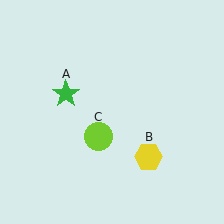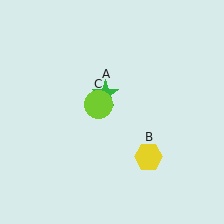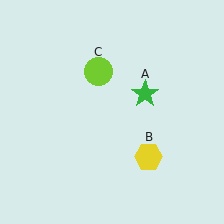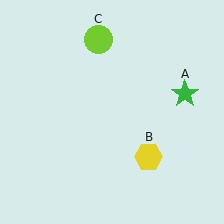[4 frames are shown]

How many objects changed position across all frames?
2 objects changed position: green star (object A), lime circle (object C).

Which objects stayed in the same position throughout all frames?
Yellow hexagon (object B) remained stationary.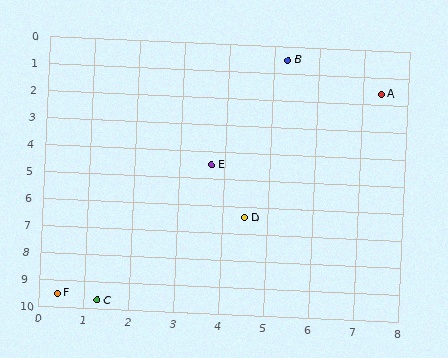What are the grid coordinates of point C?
Point C is at approximately (1.3, 9.7).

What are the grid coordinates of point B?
Point B is at approximately (5.3, 0.5).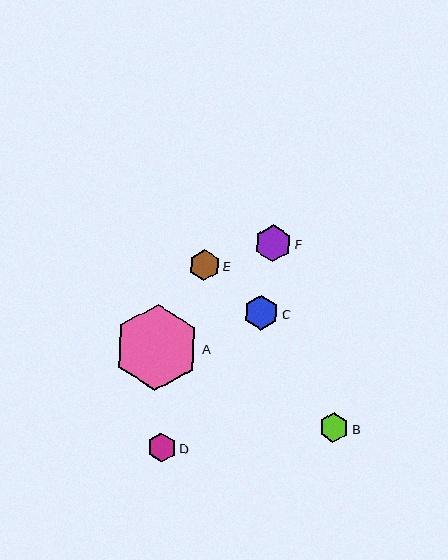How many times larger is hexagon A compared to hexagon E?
Hexagon A is approximately 2.7 times the size of hexagon E.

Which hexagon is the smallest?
Hexagon D is the smallest with a size of approximately 29 pixels.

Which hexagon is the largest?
Hexagon A is the largest with a size of approximately 86 pixels.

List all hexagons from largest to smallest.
From largest to smallest: A, F, C, E, B, D.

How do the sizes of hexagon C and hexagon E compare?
Hexagon C and hexagon E are approximately the same size.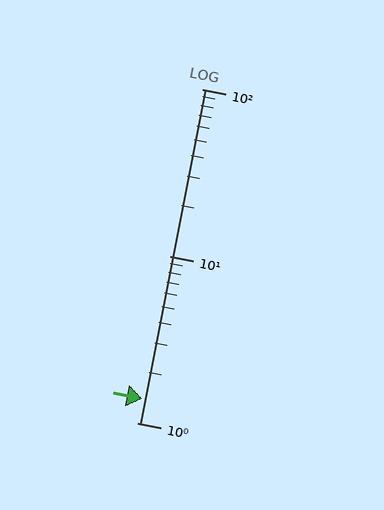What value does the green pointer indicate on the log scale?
The pointer indicates approximately 1.4.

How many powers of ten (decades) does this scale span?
The scale spans 2 decades, from 1 to 100.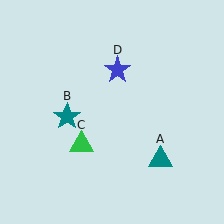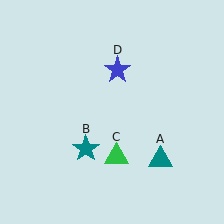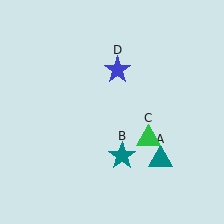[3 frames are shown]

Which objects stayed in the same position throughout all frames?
Teal triangle (object A) and blue star (object D) remained stationary.